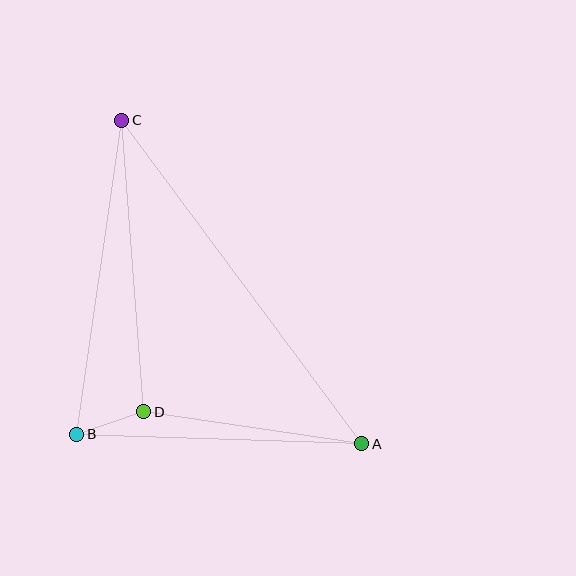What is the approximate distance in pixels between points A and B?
The distance between A and B is approximately 285 pixels.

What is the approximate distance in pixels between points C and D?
The distance between C and D is approximately 292 pixels.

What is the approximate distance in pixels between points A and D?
The distance between A and D is approximately 220 pixels.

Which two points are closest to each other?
Points B and D are closest to each other.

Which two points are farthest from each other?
Points A and C are farthest from each other.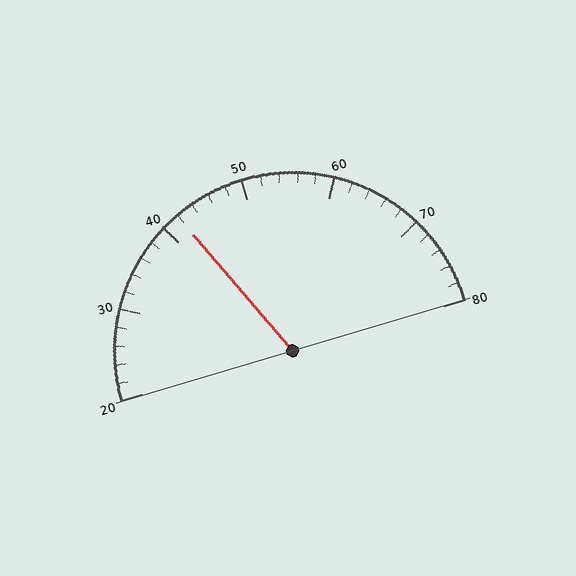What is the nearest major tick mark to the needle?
The nearest major tick mark is 40.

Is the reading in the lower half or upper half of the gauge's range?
The reading is in the lower half of the range (20 to 80).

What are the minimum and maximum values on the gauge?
The gauge ranges from 20 to 80.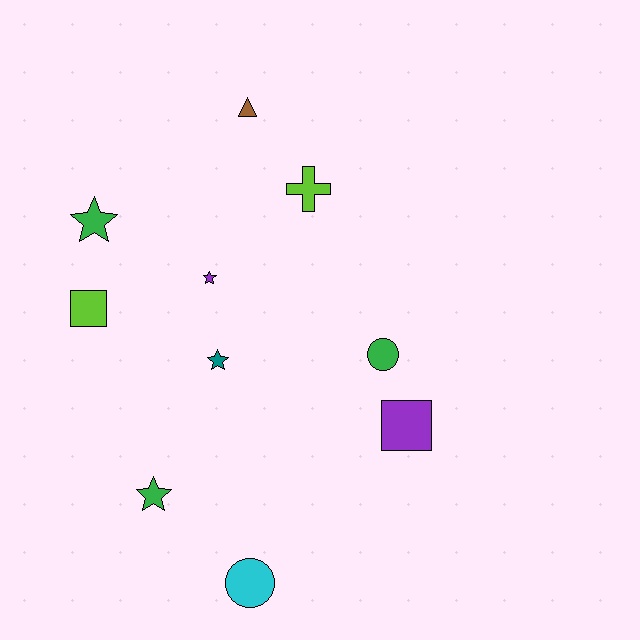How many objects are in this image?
There are 10 objects.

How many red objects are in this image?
There are no red objects.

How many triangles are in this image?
There is 1 triangle.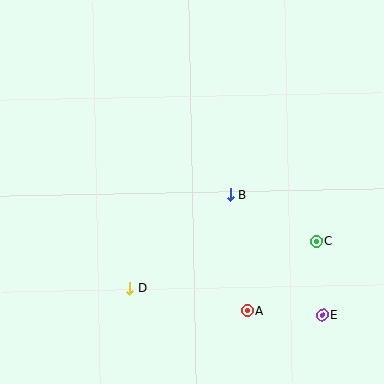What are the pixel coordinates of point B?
Point B is at (230, 195).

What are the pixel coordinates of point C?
Point C is at (316, 241).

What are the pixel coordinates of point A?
Point A is at (248, 311).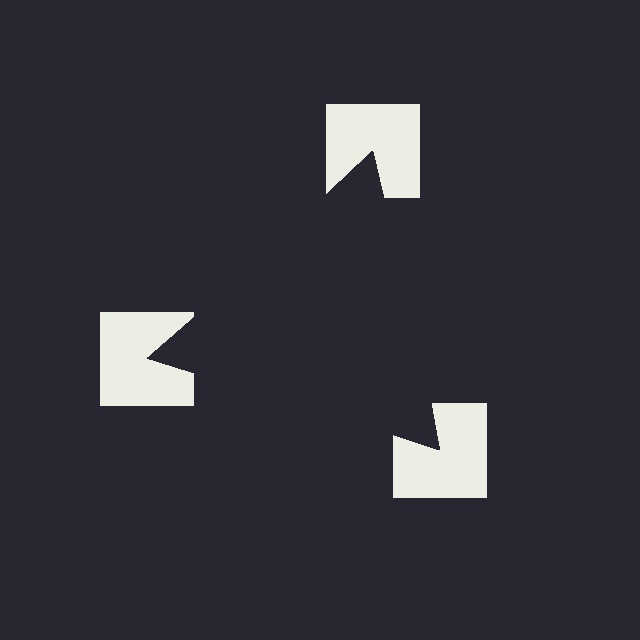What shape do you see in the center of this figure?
An illusory triangle — its edges are inferred from the aligned wedge cuts in the notched squares, not physically drawn.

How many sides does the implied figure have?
3 sides.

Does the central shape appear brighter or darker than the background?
It typically appears slightly darker than the background, even though no actual brightness change is drawn.